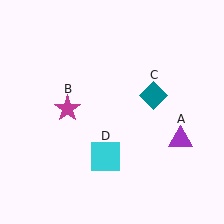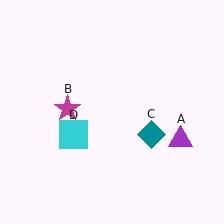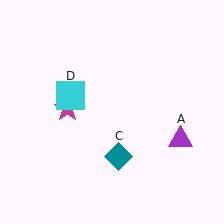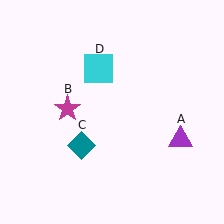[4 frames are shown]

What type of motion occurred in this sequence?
The teal diamond (object C), cyan square (object D) rotated clockwise around the center of the scene.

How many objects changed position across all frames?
2 objects changed position: teal diamond (object C), cyan square (object D).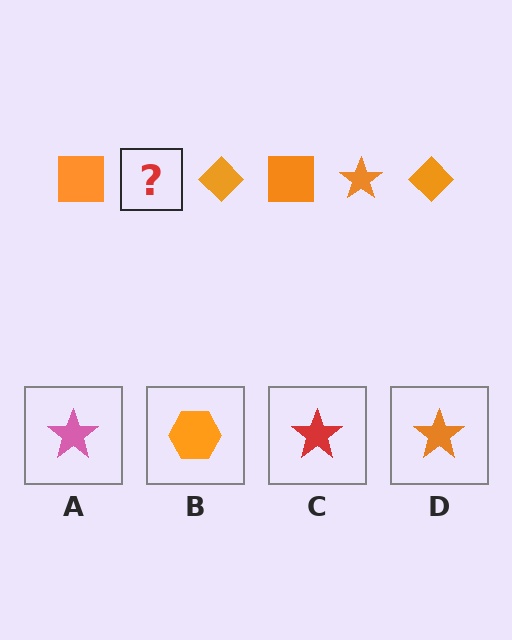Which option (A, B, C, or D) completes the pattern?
D.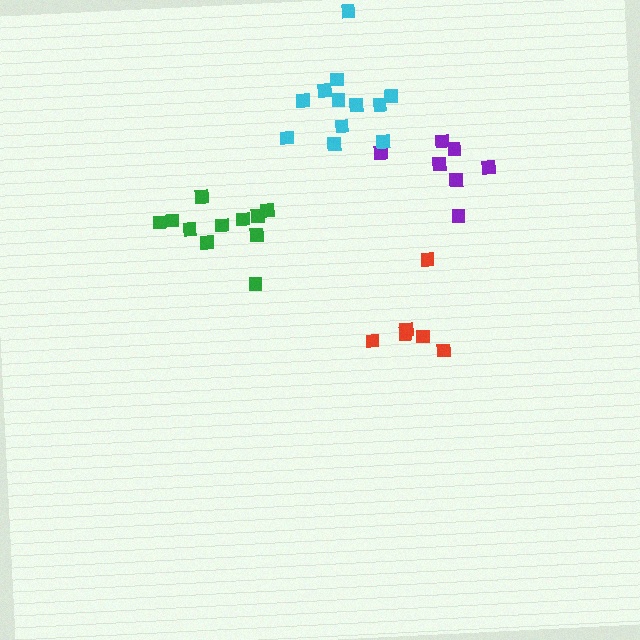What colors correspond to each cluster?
The clusters are colored: red, purple, green, cyan.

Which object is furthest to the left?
The green cluster is leftmost.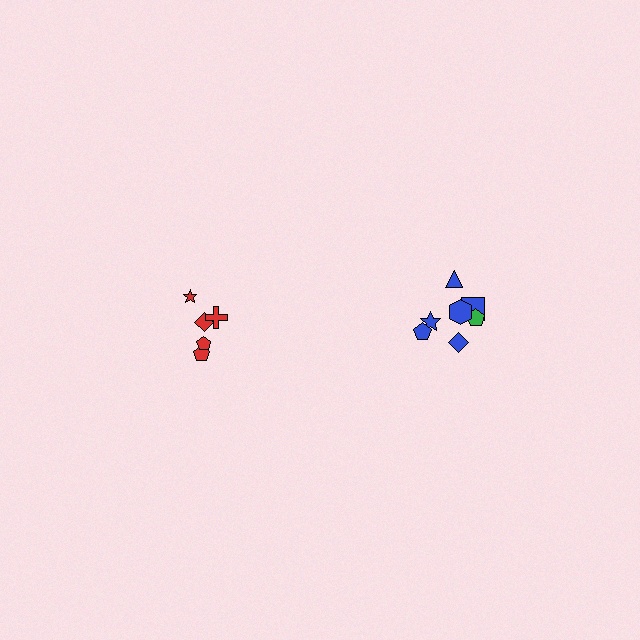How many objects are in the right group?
There are 7 objects.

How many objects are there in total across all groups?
There are 12 objects.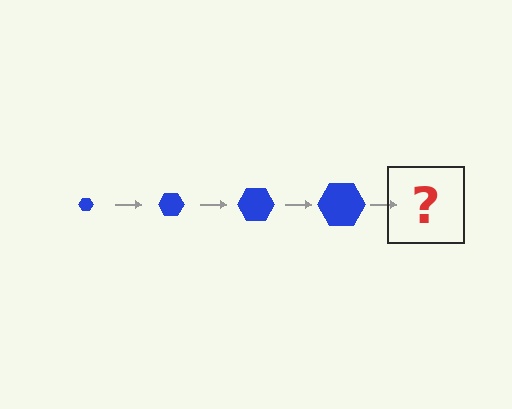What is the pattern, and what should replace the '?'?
The pattern is that the hexagon gets progressively larger each step. The '?' should be a blue hexagon, larger than the previous one.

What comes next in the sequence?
The next element should be a blue hexagon, larger than the previous one.